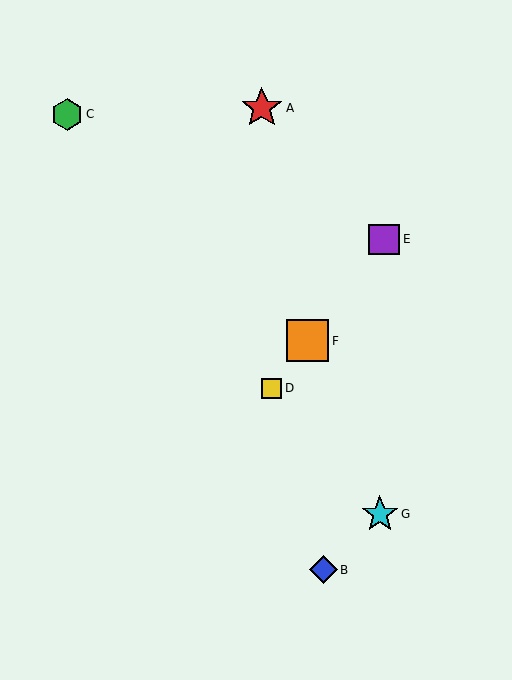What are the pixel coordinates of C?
Object C is at (67, 114).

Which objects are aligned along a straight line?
Objects D, E, F are aligned along a straight line.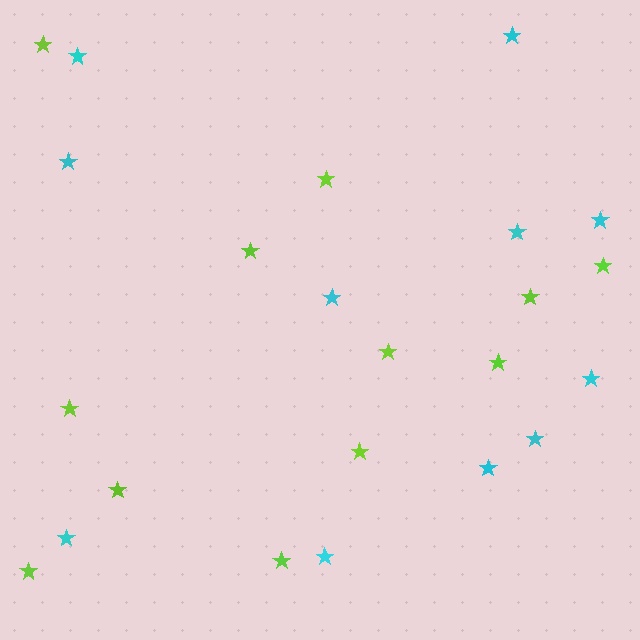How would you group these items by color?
There are 2 groups: one group of cyan stars (11) and one group of lime stars (12).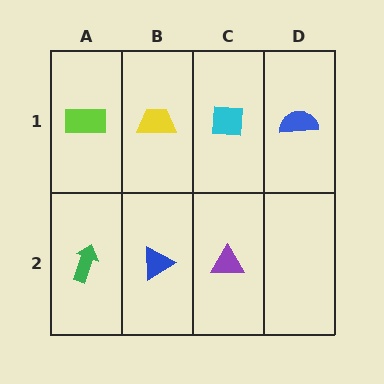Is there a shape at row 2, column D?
No, that cell is empty.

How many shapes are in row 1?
4 shapes.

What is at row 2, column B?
A blue triangle.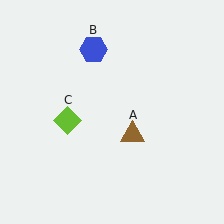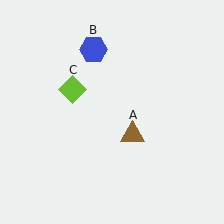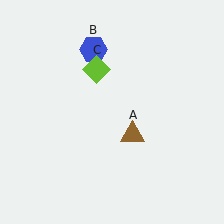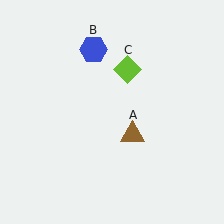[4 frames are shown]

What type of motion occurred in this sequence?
The lime diamond (object C) rotated clockwise around the center of the scene.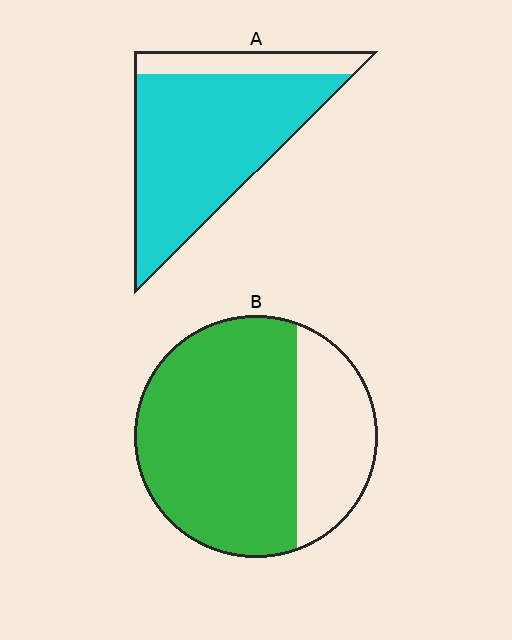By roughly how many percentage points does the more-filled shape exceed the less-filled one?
By roughly 10 percentage points (A over B).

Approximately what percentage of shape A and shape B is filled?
A is approximately 80% and B is approximately 70%.